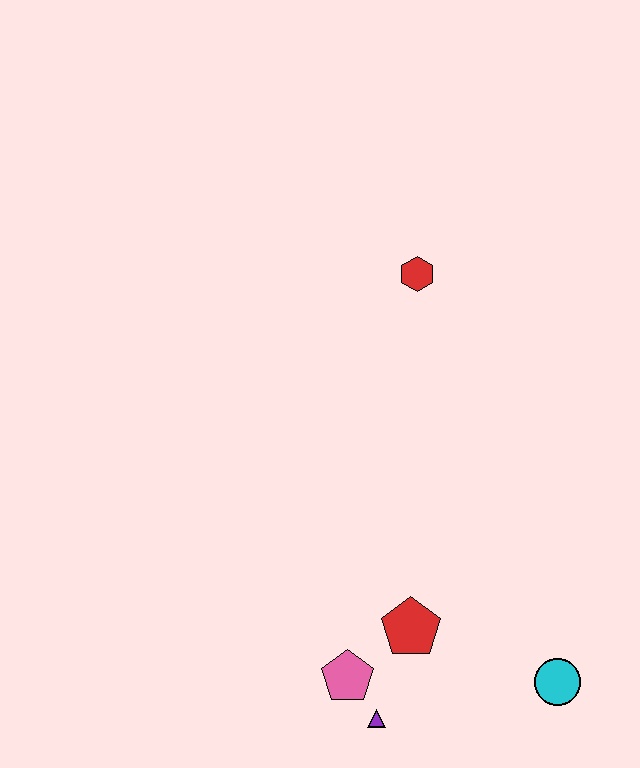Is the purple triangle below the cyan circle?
Yes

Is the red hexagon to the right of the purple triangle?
Yes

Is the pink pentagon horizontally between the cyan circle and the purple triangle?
No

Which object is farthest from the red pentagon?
The red hexagon is farthest from the red pentagon.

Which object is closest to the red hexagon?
The red pentagon is closest to the red hexagon.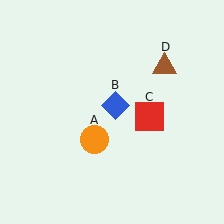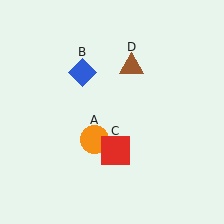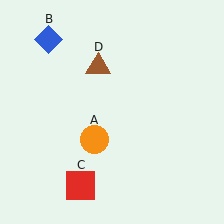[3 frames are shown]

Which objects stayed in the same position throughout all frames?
Orange circle (object A) remained stationary.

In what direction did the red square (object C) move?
The red square (object C) moved down and to the left.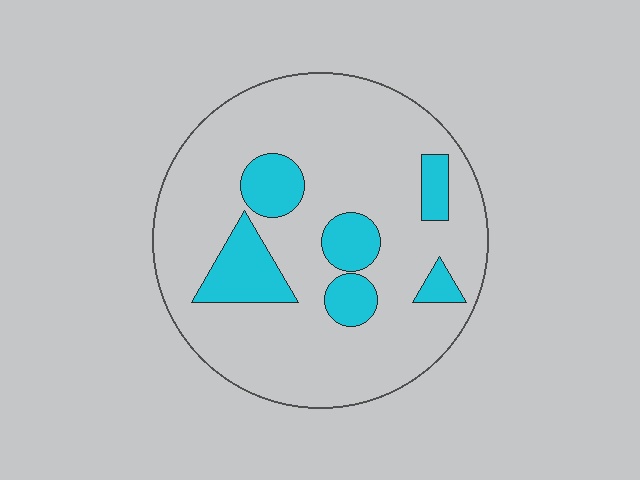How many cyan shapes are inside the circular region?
6.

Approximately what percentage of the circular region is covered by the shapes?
Approximately 20%.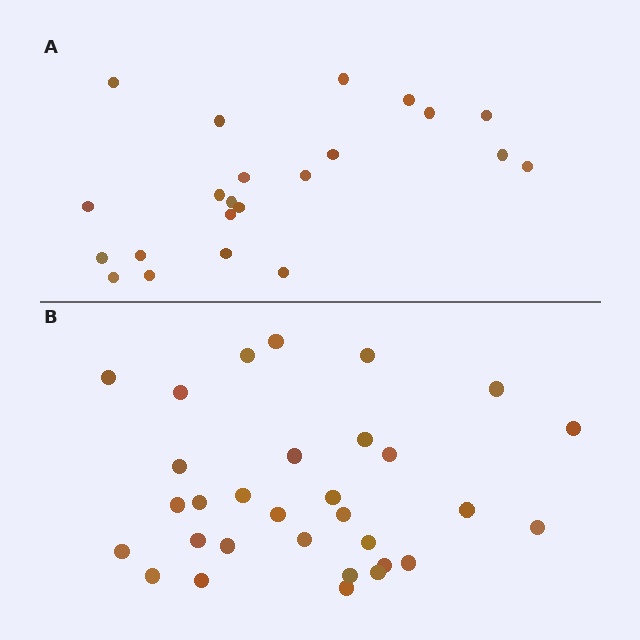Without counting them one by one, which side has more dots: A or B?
Region B (the bottom region) has more dots.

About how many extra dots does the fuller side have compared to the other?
Region B has roughly 8 or so more dots than region A.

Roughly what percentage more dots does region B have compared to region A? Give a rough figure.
About 40% more.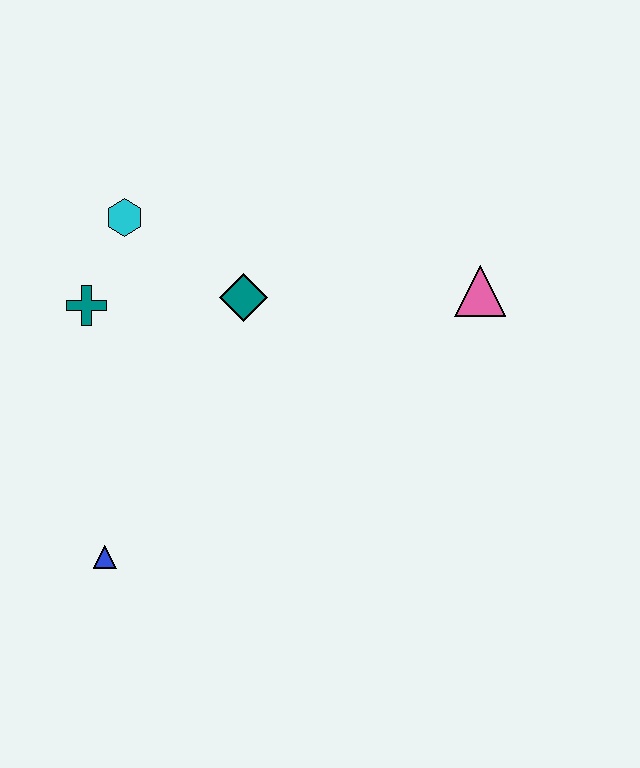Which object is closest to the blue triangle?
The teal cross is closest to the blue triangle.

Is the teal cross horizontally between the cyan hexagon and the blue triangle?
No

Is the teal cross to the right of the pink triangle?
No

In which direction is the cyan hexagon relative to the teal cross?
The cyan hexagon is above the teal cross.